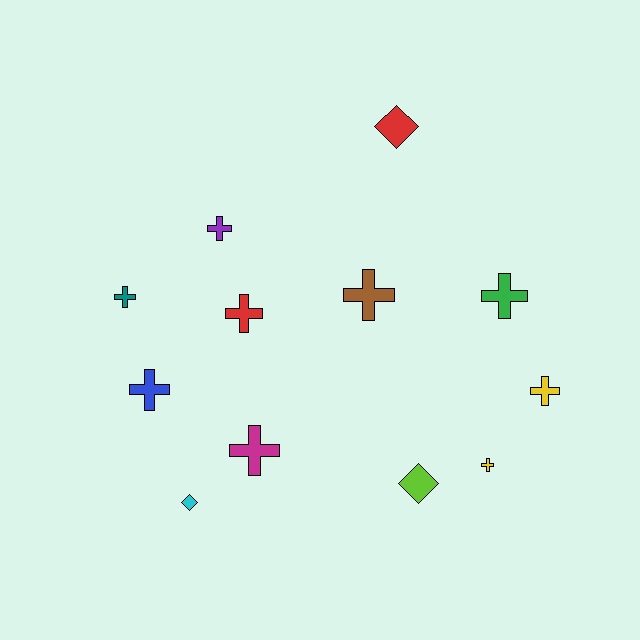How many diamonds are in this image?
There are 3 diamonds.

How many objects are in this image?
There are 12 objects.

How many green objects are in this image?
There is 1 green object.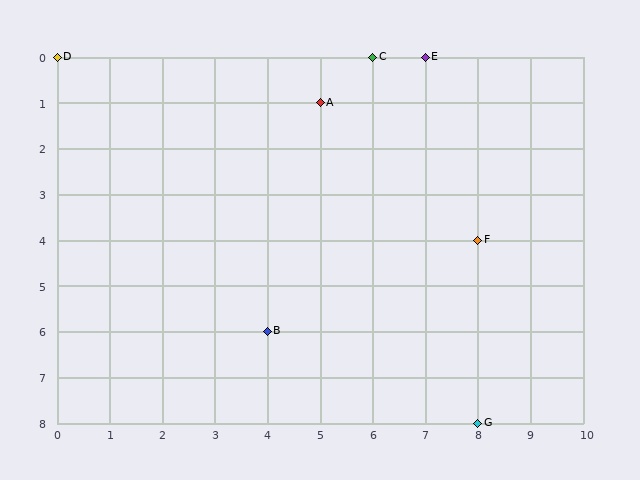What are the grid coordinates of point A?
Point A is at grid coordinates (5, 1).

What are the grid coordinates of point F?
Point F is at grid coordinates (8, 4).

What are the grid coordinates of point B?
Point B is at grid coordinates (4, 6).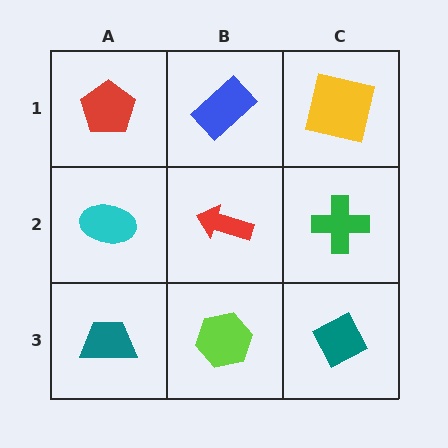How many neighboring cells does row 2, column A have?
3.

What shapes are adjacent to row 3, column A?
A cyan ellipse (row 2, column A), a lime hexagon (row 3, column B).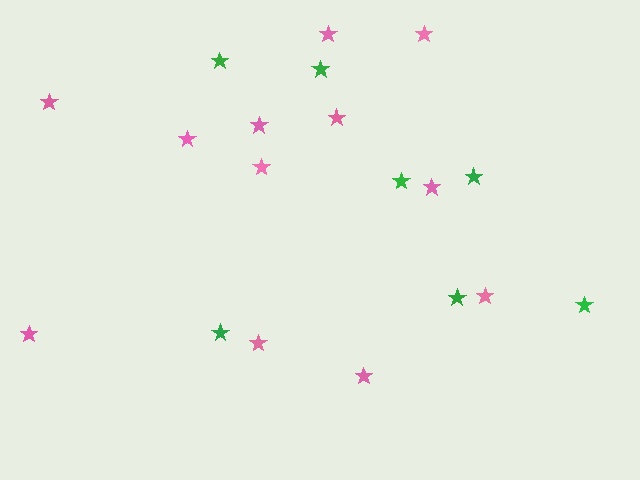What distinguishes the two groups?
There are 2 groups: one group of pink stars (12) and one group of green stars (7).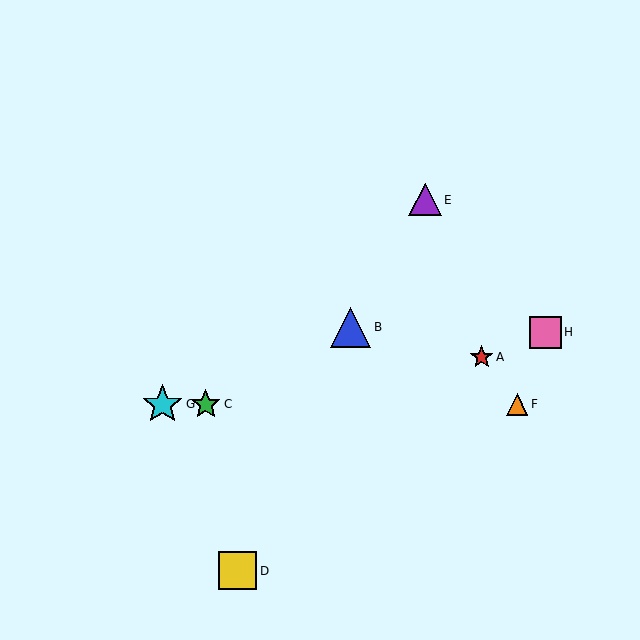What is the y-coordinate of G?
Object G is at y≈404.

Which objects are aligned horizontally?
Objects C, F, G are aligned horizontally.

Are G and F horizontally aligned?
Yes, both are at y≈404.